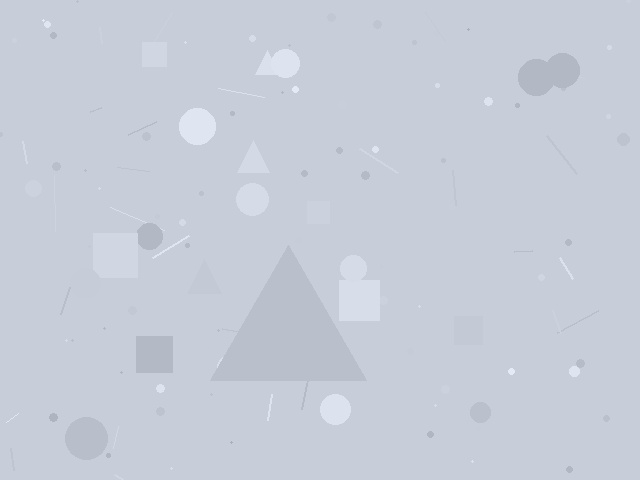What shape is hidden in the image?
A triangle is hidden in the image.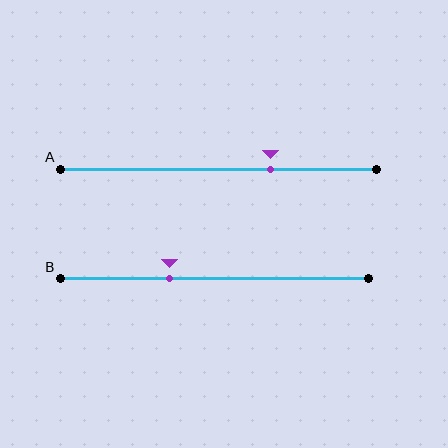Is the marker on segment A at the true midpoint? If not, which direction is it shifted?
No, the marker on segment A is shifted to the right by about 17% of the segment length.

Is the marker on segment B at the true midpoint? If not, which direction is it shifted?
No, the marker on segment B is shifted to the left by about 15% of the segment length.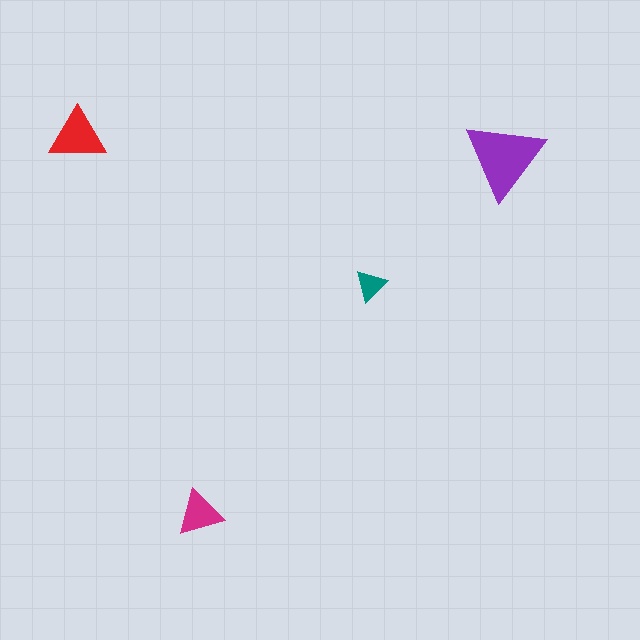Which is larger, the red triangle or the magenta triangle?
The red one.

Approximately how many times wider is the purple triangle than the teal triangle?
About 2.5 times wider.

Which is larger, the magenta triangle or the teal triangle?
The magenta one.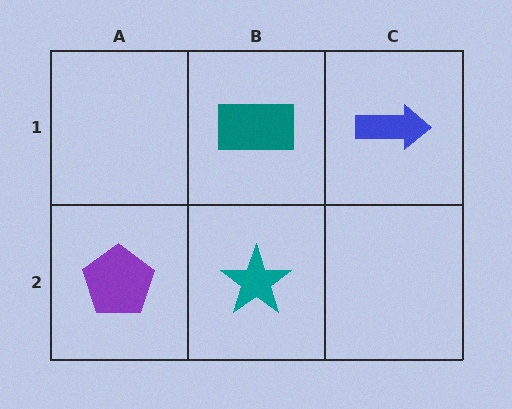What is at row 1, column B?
A teal rectangle.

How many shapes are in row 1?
2 shapes.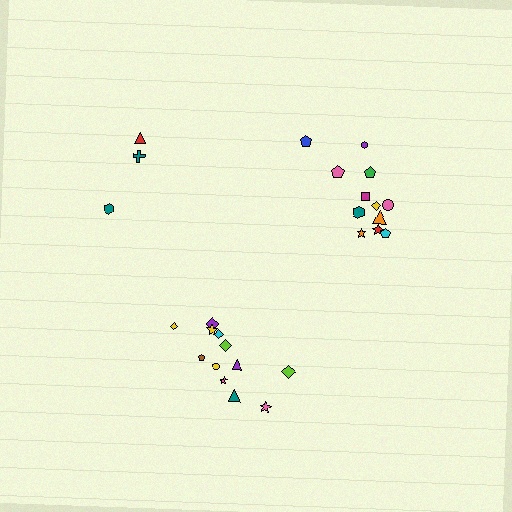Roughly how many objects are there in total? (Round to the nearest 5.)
Roughly 25 objects in total.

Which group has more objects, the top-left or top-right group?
The top-right group.